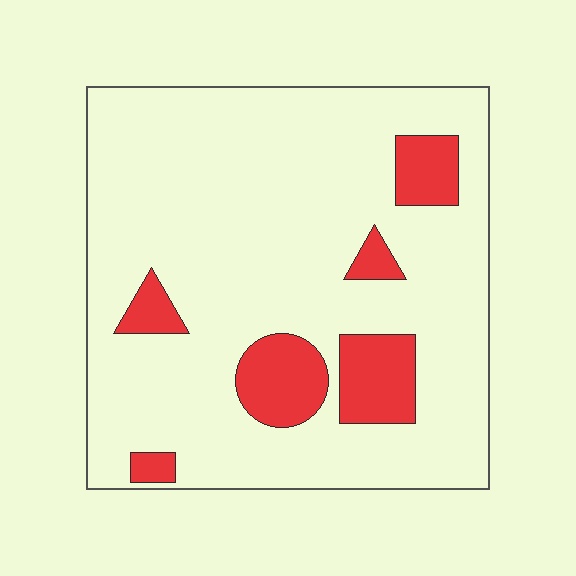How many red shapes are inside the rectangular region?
6.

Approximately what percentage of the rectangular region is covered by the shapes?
Approximately 15%.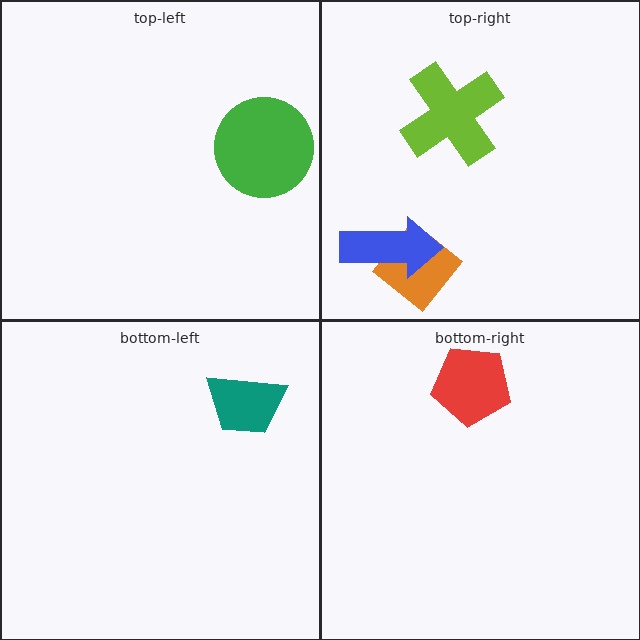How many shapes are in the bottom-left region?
1.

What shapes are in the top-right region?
The orange diamond, the lime cross, the blue arrow.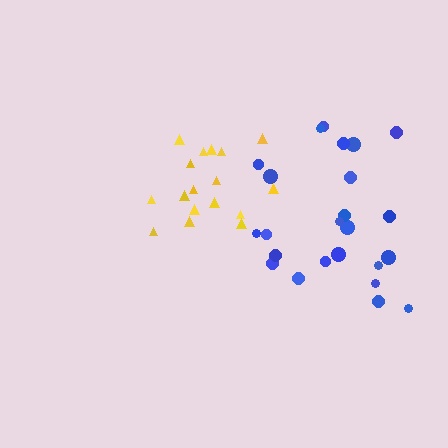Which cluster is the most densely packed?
Blue.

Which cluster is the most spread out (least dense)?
Yellow.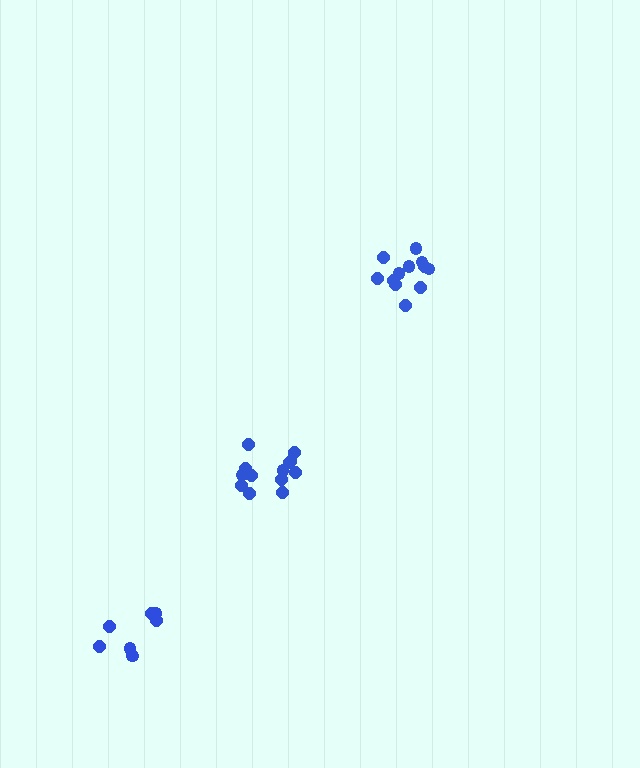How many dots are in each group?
Group 1: 13 dots, Group 2: 12 dots, Group 3: 7 dots (32 total).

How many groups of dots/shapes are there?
There are 3 groups.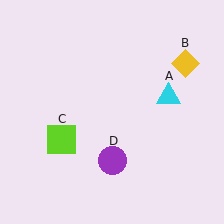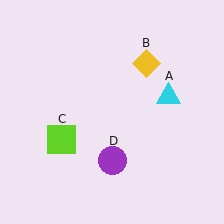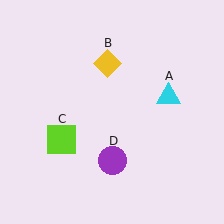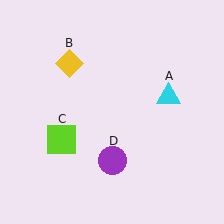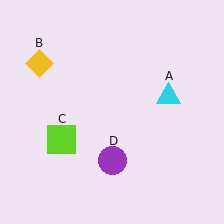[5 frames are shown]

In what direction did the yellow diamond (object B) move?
The yellow diamond (object B) moved left.